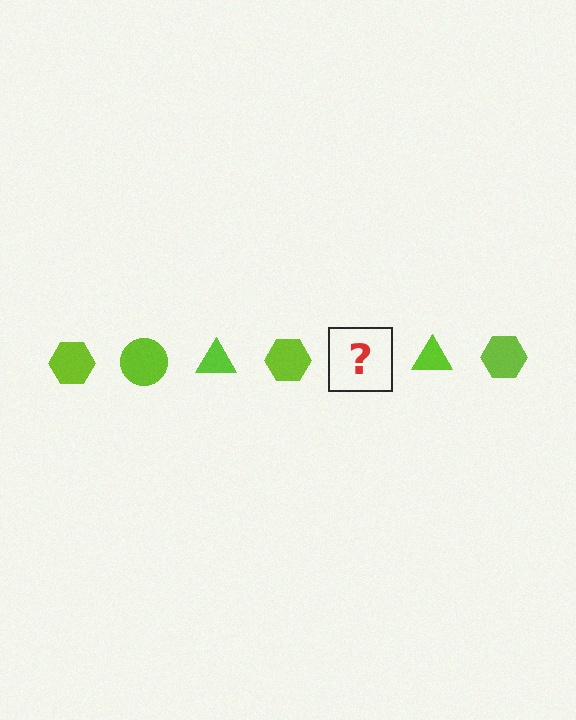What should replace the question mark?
The question mark should be replaced with a lime circle.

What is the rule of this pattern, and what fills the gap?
The rule is that the pattern cycles through hexagon, circle, triangle shapes in lime. The gap should be filled with a lime circle.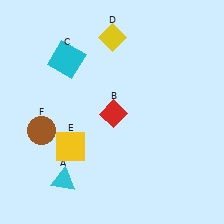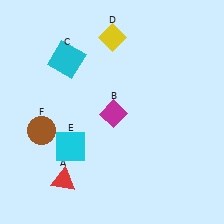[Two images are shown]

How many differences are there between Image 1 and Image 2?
There are 3 differences between the two images.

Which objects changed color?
A changed from cyan to red. B changed from red to magenta. E changed from yellow to cyan.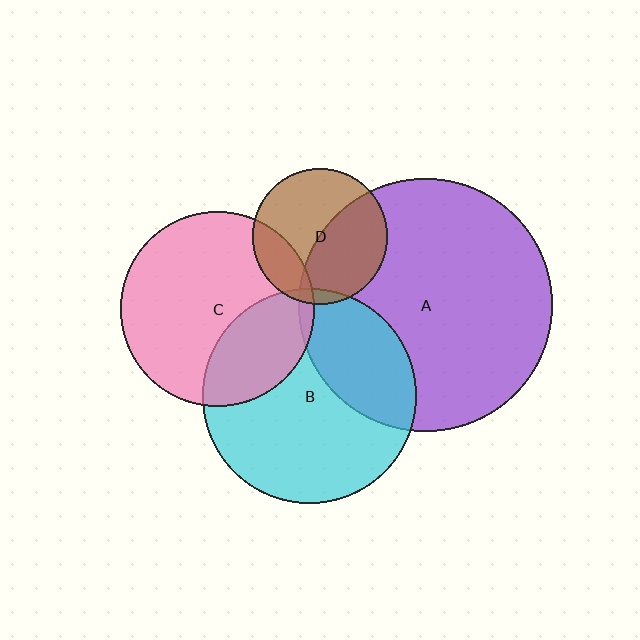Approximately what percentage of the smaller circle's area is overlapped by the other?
Approximately 20%.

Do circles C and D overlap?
Yes.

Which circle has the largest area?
Circle A (purple).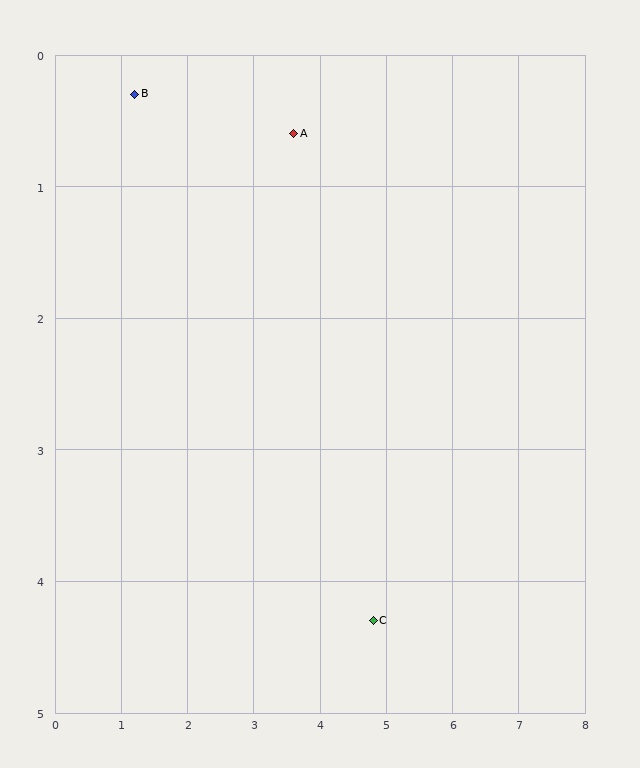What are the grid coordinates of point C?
Point C is at approximately (4.8, 4.3).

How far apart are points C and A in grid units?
Points C and A are about 3.9 grid units apart.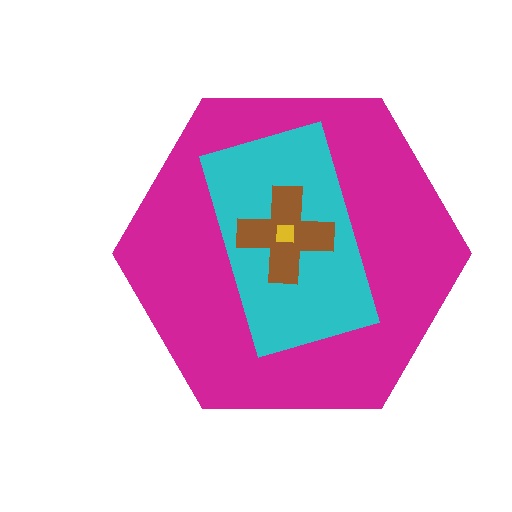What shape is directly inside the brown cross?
The yellow square.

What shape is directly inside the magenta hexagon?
The cyan rectangle.